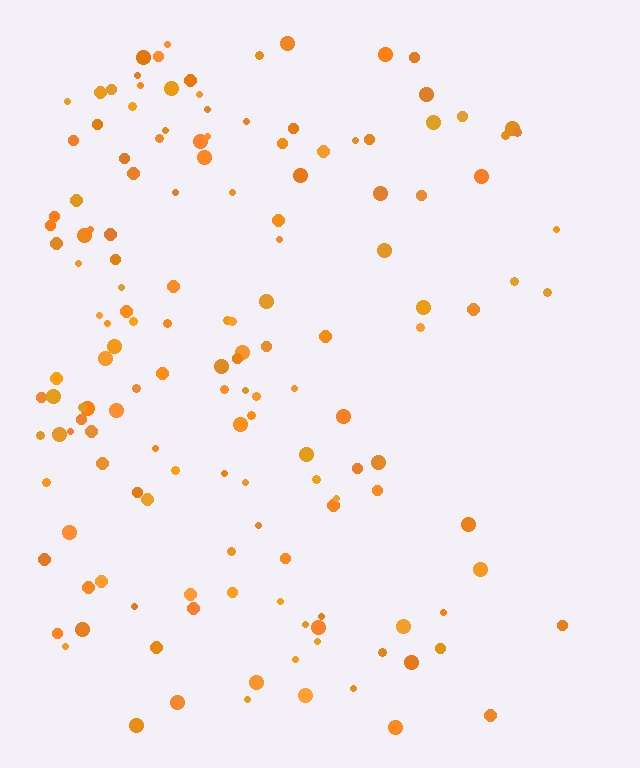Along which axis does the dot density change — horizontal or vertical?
Horizontal.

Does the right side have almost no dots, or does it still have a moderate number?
Still a moderate number, just noticeably fewer than the left.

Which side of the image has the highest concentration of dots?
The left.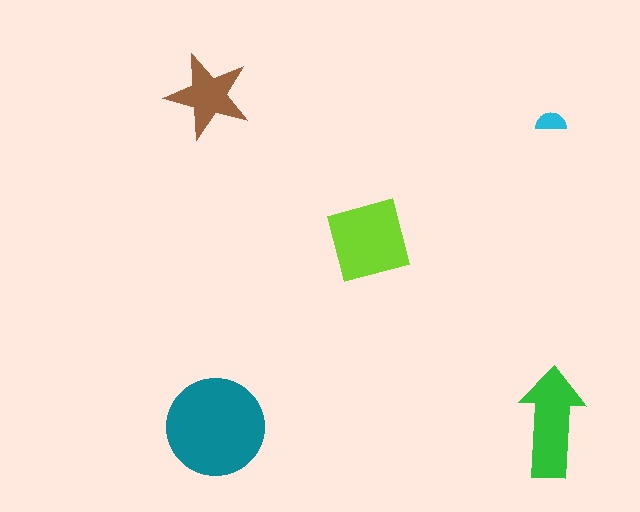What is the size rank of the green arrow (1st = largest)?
3rd.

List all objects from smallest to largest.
The cyan semicircle, the brown star, the green arrow, the lime square, the teal circle.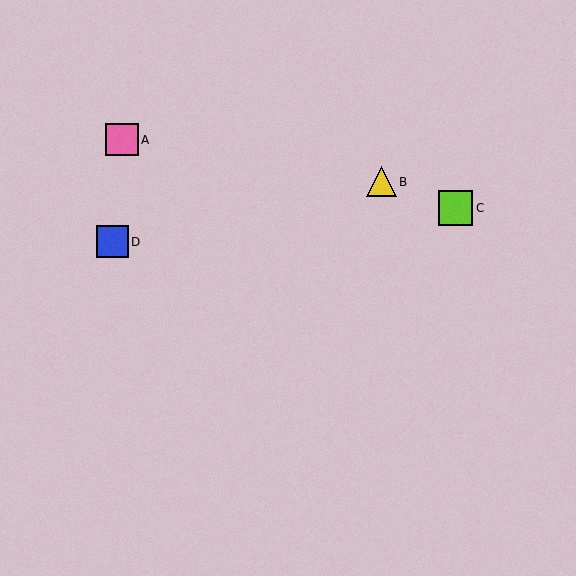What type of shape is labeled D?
Shape D is a blue square.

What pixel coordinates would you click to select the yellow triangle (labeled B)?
Click at (381, 182) to select the yellow triangle B.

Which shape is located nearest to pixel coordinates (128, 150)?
The pink square (labeled A) at (122, 140) is nearest to that location.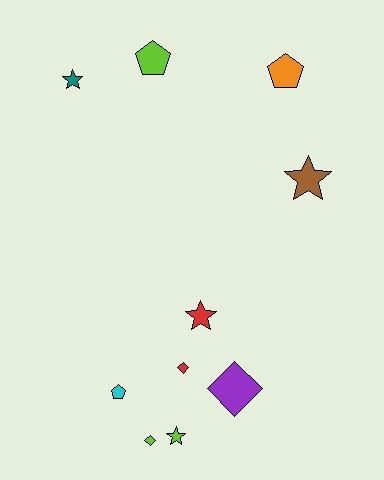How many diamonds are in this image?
There are 3 diamonds.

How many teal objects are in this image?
There is 1 teal object.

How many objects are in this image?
There are 10 objects.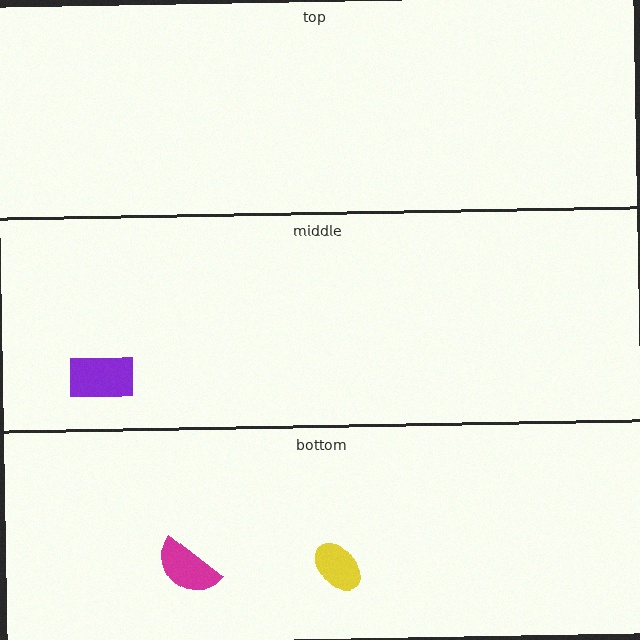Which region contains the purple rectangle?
The middle region.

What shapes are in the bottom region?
The yellow ellipse, the magenta semicircle.